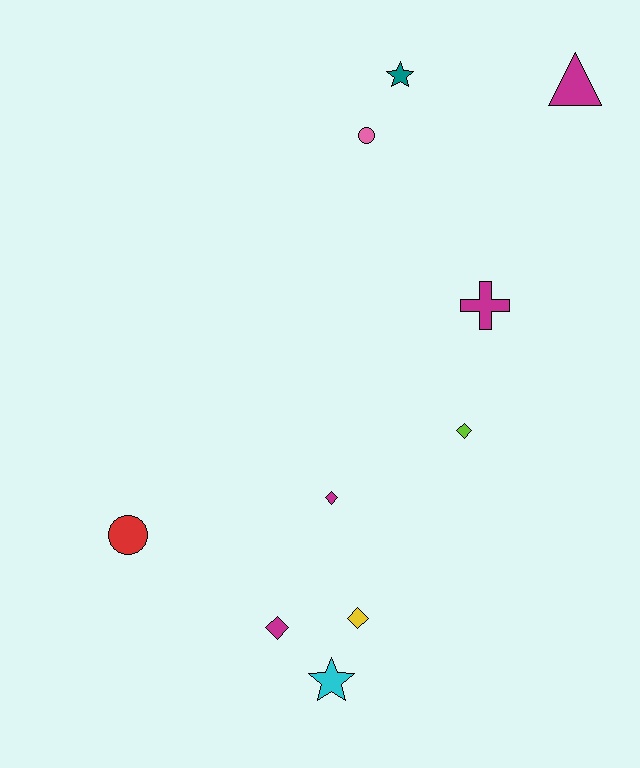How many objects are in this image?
There are 10 objects.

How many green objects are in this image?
There are no green objects.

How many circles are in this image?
There are 2 circles.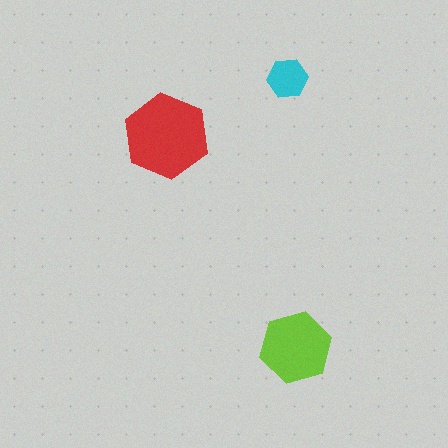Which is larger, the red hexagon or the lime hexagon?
The red one.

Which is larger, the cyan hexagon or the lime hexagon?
The lime one.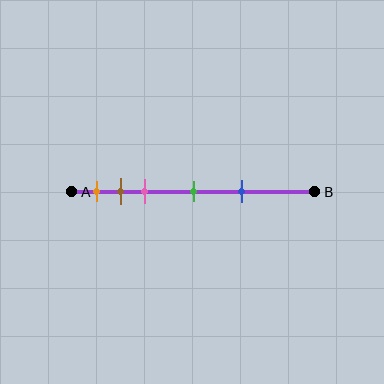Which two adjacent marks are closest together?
The brown and pink marks are the closest adjacent pair.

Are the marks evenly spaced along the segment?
No, the marks are not evenly spaced.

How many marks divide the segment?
There are 5 marks dividing the segment.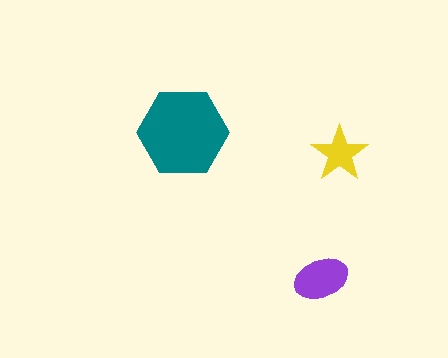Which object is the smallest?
The yellow star.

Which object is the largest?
The teal hexagon.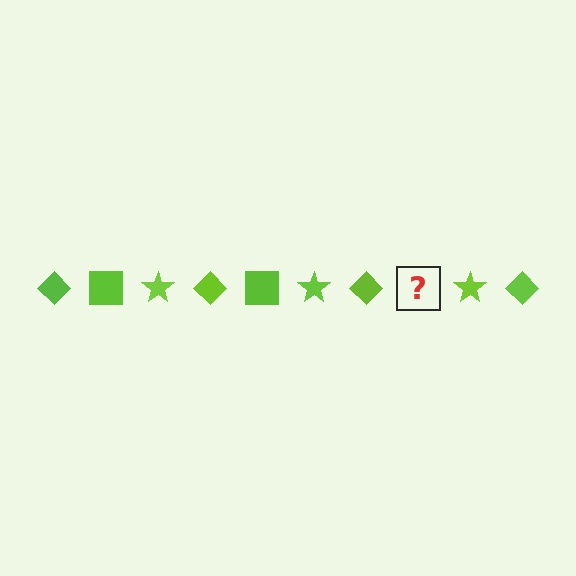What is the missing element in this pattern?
The missing element is a lime square.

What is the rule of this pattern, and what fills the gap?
The rule is that the pattern cycles through diamond, square, star shapes in lime. The gap should be filled with a lime square.